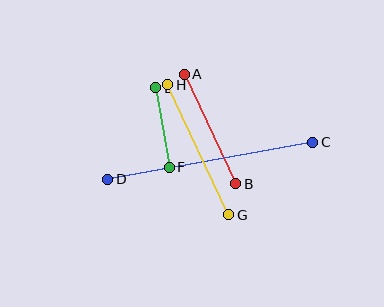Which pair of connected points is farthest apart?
Points C and D are farthest apart.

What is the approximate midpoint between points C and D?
The midpoint is at approximately (210, 161) pixels.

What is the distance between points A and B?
The distance is approximately 121 pixels.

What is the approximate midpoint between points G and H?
The midpoint is at approximately (198, 150) pixels.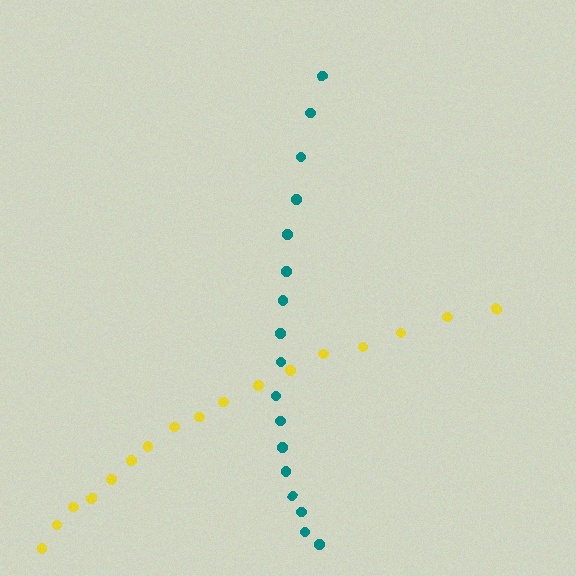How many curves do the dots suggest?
There are 2 distinct paths.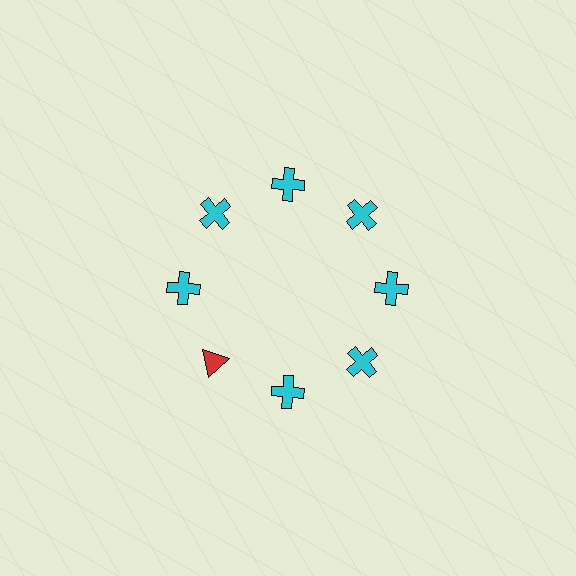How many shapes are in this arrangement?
There are 8 shapes arranged in a ring pattern.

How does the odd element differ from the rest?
It differs in both color (red instead of cyan) and shape (triangle instead of cross).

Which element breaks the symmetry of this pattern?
The red triangle at roughly the 8 o'clock position breaks the symmetry. All other shapes are cyan crosses.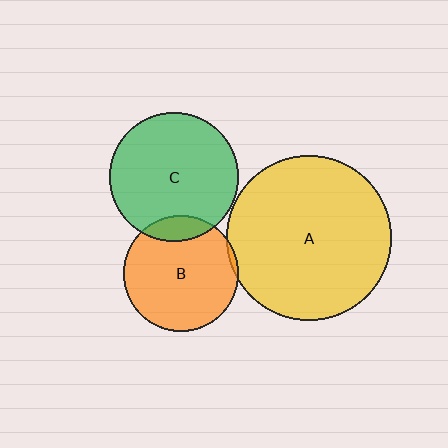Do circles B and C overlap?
Yes.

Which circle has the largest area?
Circle A (yellow).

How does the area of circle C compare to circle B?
Approximately 1.3 times.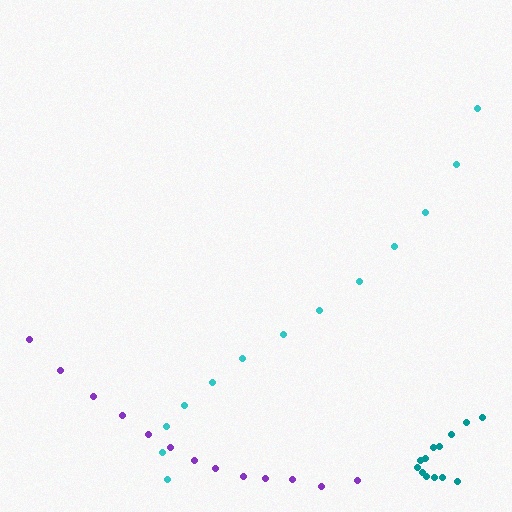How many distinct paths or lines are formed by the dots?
There are 3 distinct paths.